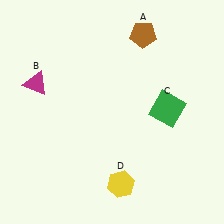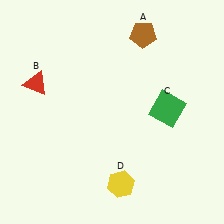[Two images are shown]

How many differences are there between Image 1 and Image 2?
There is 1 difference between the two images.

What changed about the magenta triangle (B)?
In Image 1, B is magenta. In Image 2, it changed to red.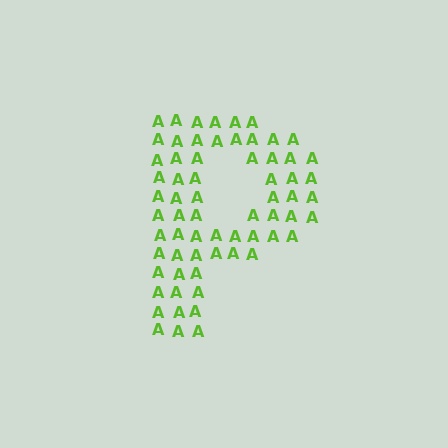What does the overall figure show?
The overall figure shows the letter P.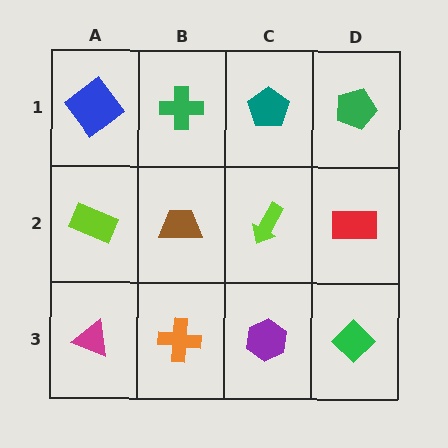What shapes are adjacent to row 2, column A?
A blue diamond (row 1, column A), a magenta triangle (row 3, column A), a brown trapezoid (row 2, column B).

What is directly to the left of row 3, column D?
A purple hexagon.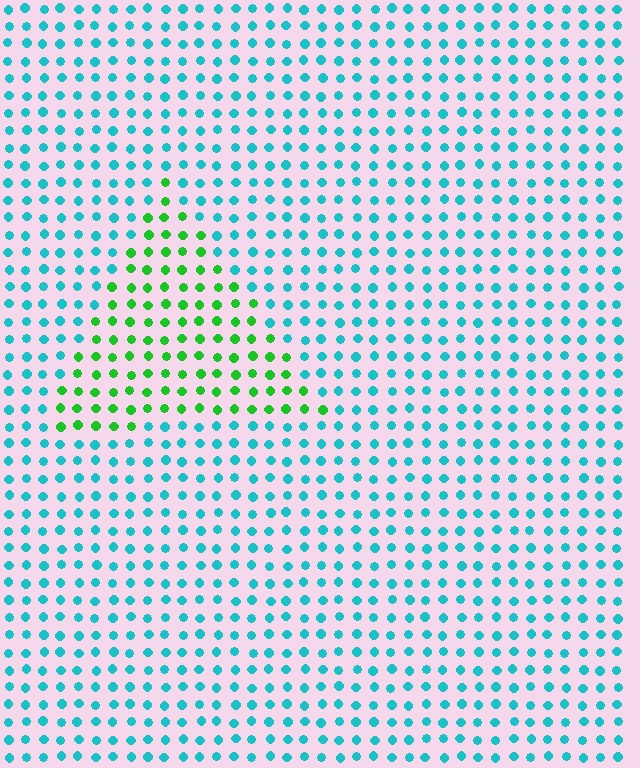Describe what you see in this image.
The image is filled with small cyan elements in a uniform arrangement. A triangle-shaped region is visible where the elements are tinted to a slightly different hue, forming a subtle color boundary.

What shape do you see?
I see a triangle.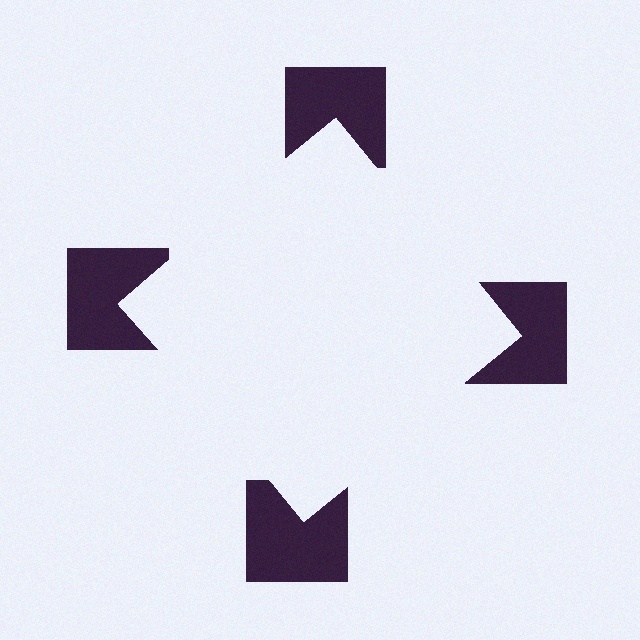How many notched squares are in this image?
There are 4 — one at each vertex of the illusory square.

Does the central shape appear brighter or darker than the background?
It typically appears slightly brighter than the background, even though no actual brightness change is drawn.